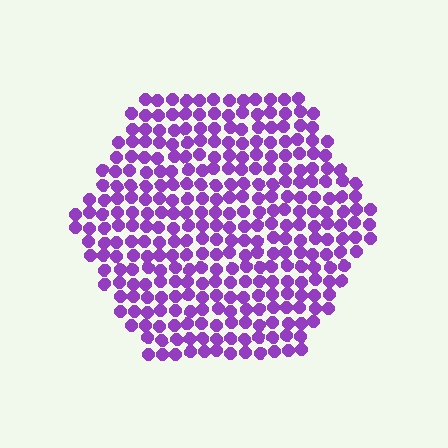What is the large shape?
The large shape is a hexagon.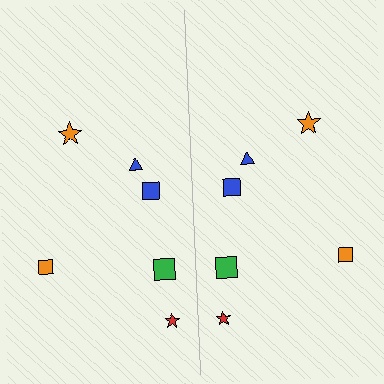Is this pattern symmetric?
Yes, this pattern has bilateral (reflection) symmetry.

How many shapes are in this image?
There are 12 shapes in this image.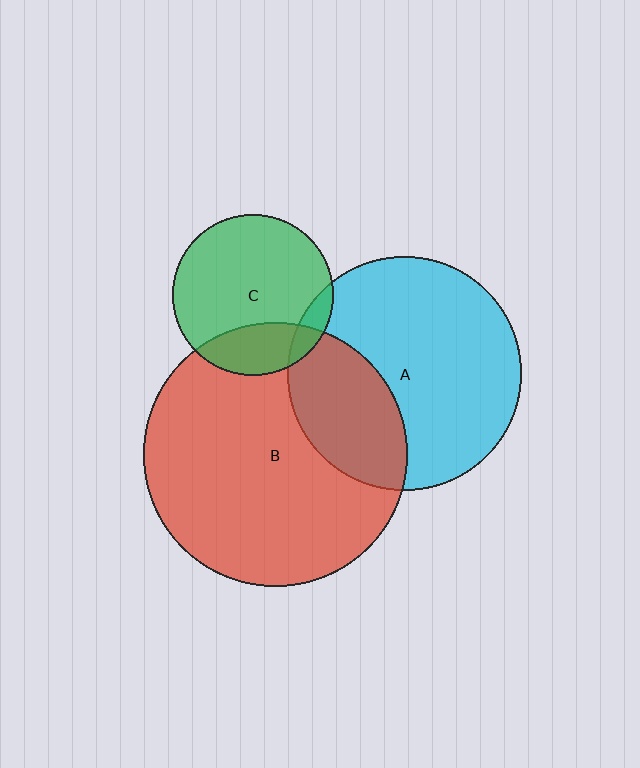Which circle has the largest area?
Circle B (red).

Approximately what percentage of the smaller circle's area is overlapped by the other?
Approximately 10%.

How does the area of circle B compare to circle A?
Approximately 1.3 times.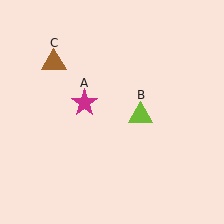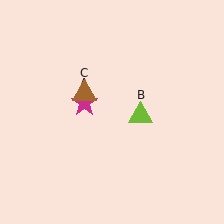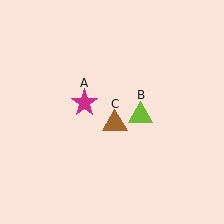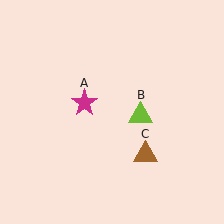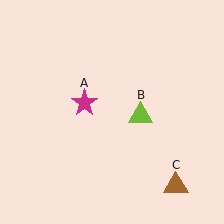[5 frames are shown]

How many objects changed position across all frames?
1 object changed position: brown triangle (object C).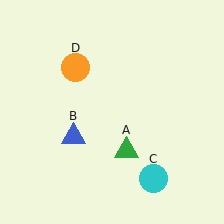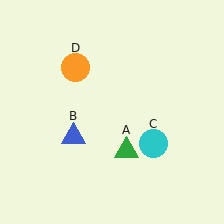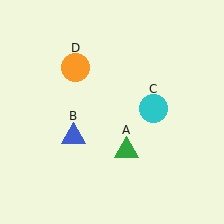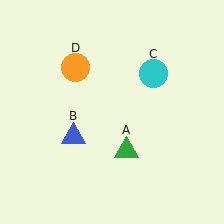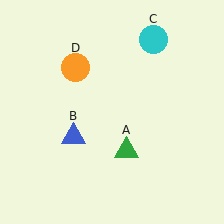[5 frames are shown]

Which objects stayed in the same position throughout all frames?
Green triangle (object A) and blue triangle (object B) and orange circle (object D) remained stationary.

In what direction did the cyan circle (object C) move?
The cyan circle (object C) moved up.